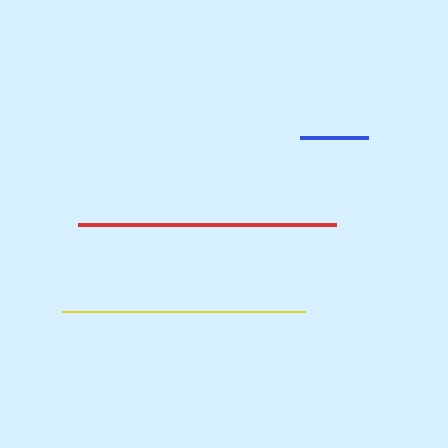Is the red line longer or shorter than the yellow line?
The red line is longer than the yellow line.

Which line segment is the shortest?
The blue line is the shortest at approximately 68 pixels.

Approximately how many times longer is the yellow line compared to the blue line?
The yellow line is approximately 3.6 times the length of the blue line.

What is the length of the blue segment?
The blue segment is approximately 68 pixels long.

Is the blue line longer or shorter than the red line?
The red line is longer than the blue line.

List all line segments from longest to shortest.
From longest to shortest: red, yellow, blue.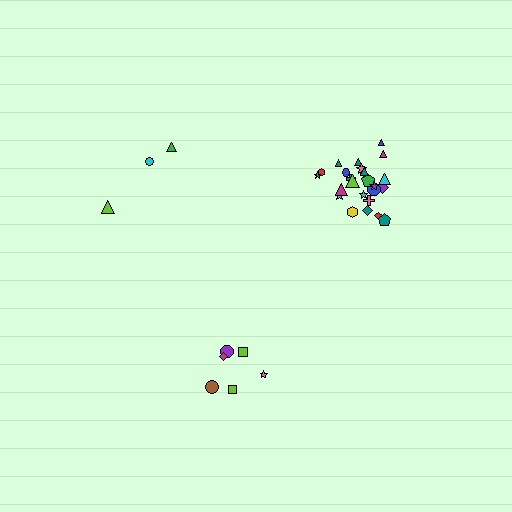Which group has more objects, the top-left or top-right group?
The top-right group.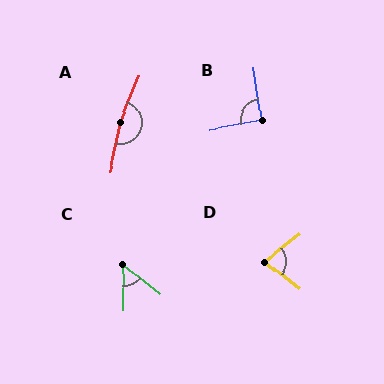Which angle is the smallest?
C, at approximately 52 degrees.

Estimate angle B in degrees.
Approximately 93 degrees.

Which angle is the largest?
A, at approximately 169 degrees.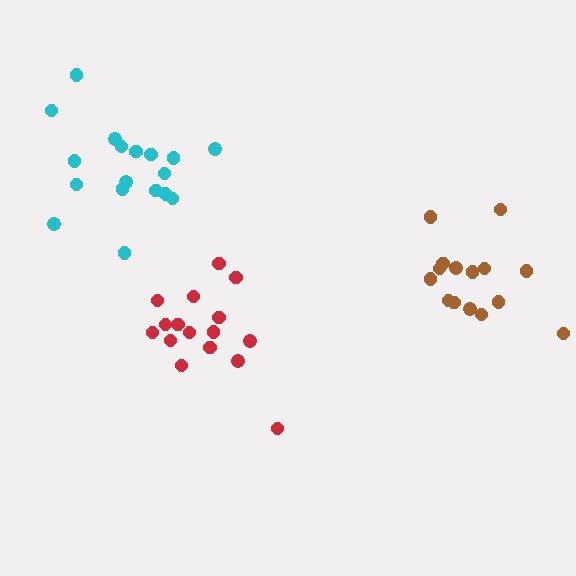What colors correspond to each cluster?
The clusters are colored: brown, red, cyan.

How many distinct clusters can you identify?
There are 3 distinct clusters.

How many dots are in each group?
Group 1: 15 dots, Group 2: 16 dots, Group 3: 18 dots (49 total).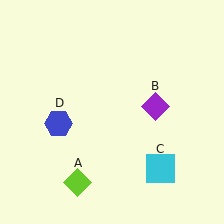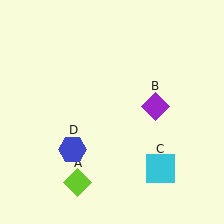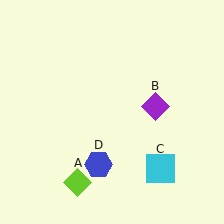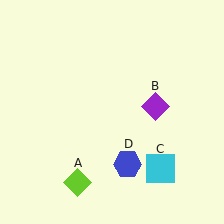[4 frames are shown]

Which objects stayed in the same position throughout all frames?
Lime diamond (object A) and purple diamond (object B) and cyan square (object C) remained stationary.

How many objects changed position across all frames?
1 object changed position: blue hexagon (object D).